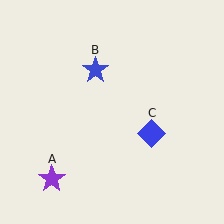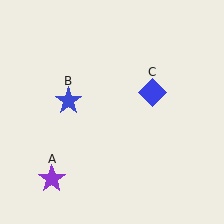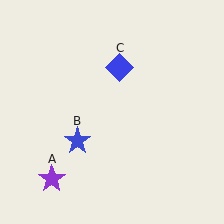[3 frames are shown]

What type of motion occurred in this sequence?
The blue star (object B), blue diamond (object C) rotated counterclockwise around the center of the scene.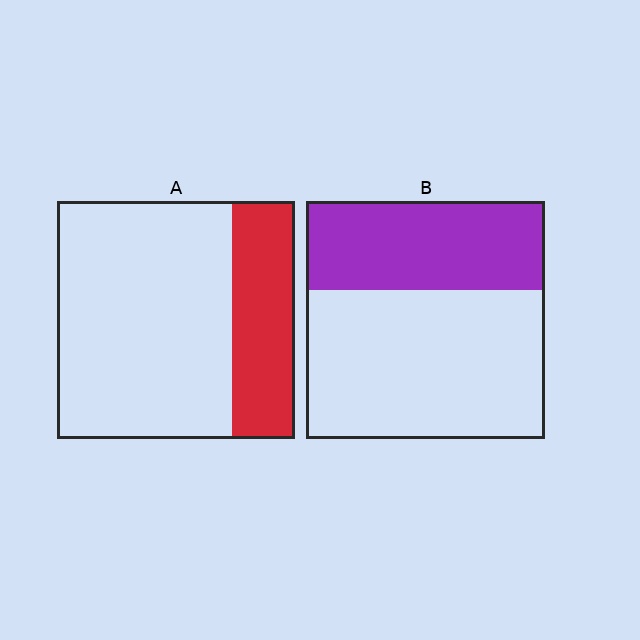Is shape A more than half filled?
No.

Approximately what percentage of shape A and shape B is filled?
A is approximately 25% and B is approximately 35%.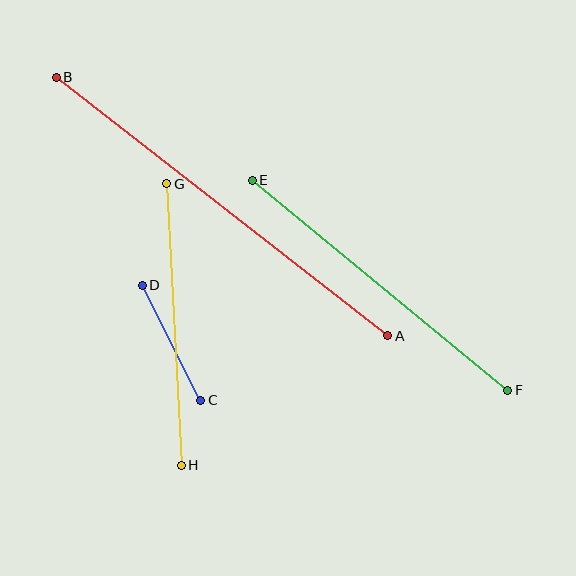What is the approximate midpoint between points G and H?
The midpoint is at approximately (174, 324) pixels.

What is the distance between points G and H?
The distance is approximately 282 pixels.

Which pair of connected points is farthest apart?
Points A and B are farthest apart.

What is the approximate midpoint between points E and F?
The midpoint is at approximately (380, 285) pixels.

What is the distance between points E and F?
The distance is approximately 330 pixels.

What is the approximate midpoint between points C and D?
The midpoint is at approximately (172, 343) pixels.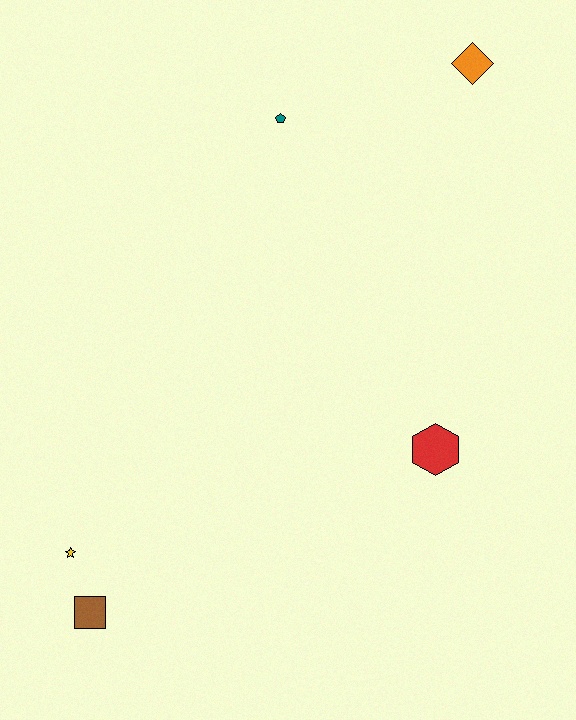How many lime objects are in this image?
There are no lime objects.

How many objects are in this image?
There are 5 objects.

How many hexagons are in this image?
There is 1 hexagon.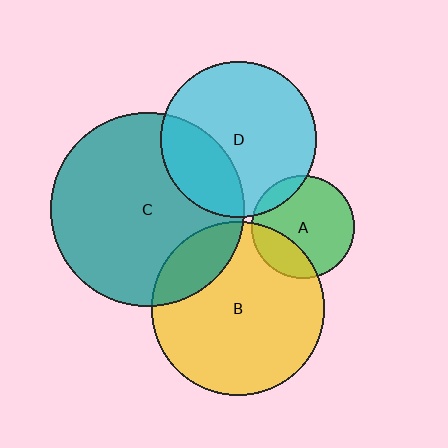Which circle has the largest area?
Circle C (teal).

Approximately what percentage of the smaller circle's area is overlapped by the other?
Approximately 20%.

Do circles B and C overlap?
Yes.